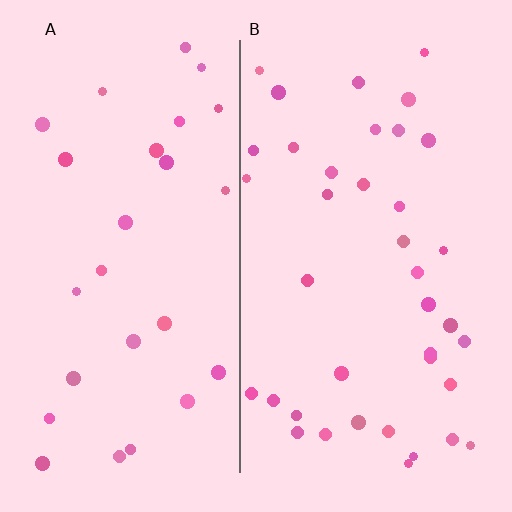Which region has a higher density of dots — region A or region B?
B (the right).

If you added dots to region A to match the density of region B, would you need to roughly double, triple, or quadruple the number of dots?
Approximately double.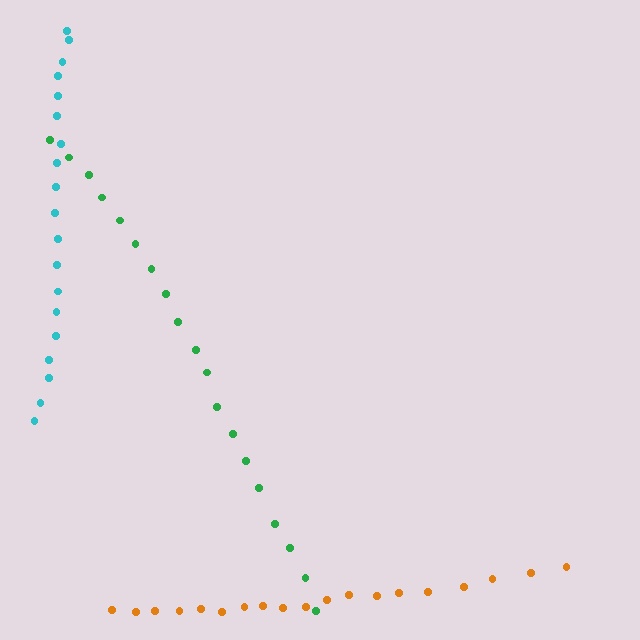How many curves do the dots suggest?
There are 3 distinct paths.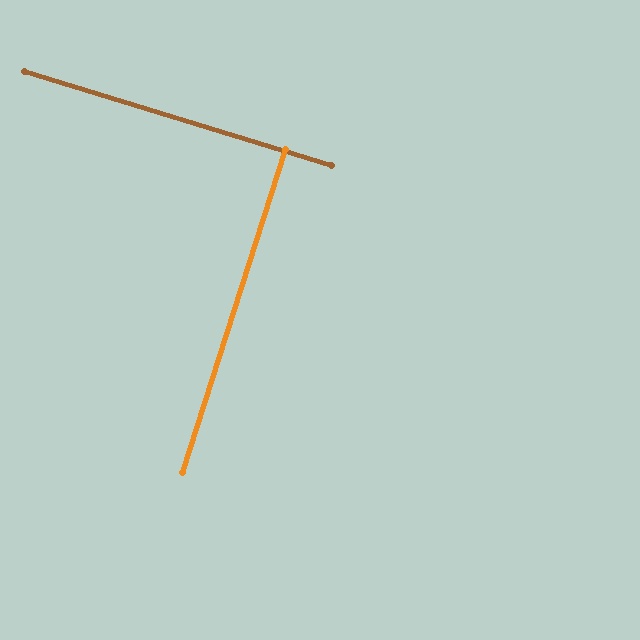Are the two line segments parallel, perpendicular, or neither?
Perpendicular — they meet at approximately 89°.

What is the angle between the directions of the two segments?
Approximately 89 degrees.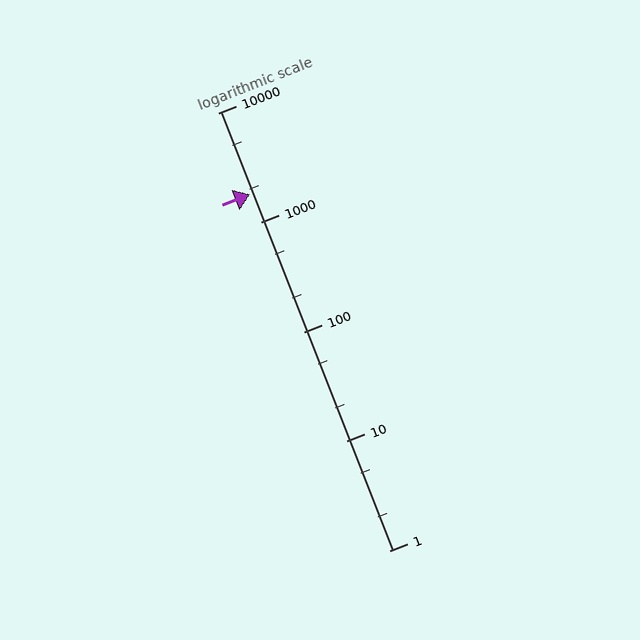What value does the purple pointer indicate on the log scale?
The pointer indicates approximately 1800.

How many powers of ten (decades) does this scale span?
The scale spans 4 decades, from 1 to 10000.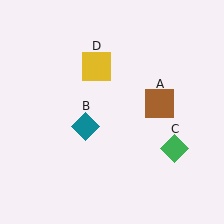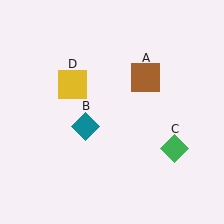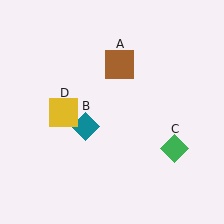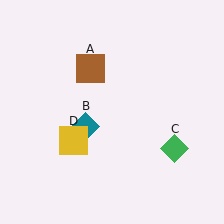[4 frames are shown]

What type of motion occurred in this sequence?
The brown square (object A), yellow square (object D) rotated counterclockwise around the center of the scene.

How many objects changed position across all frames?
2 objects changed position: brown square (object A), yellow square (object D).